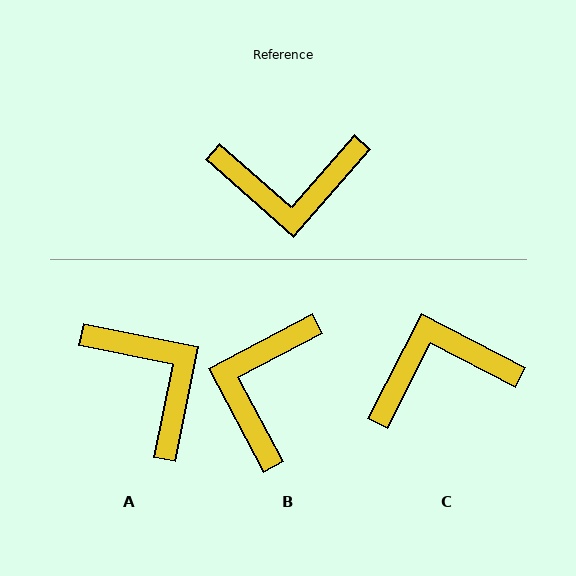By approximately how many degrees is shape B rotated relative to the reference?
Approximately 111 degrees clockwise.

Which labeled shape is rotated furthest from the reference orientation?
C, about 166 degrees away.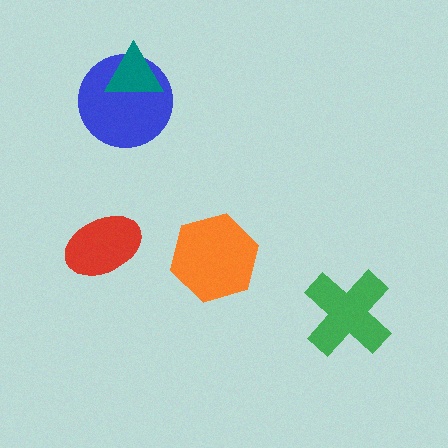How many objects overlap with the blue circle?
1 object overlaps with the blue circle.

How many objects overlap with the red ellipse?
0 objects overlap with the red ellipse.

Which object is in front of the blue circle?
The teal triangle is in front of the blue circle.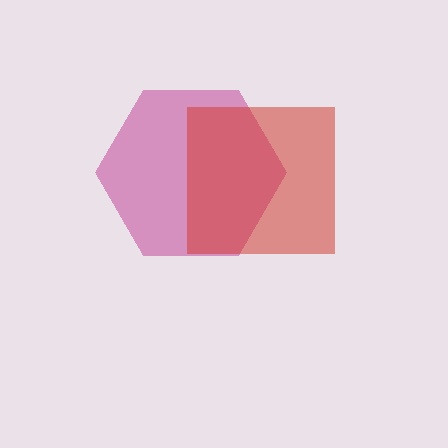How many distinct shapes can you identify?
There are 2 distinct shapes: a magenta hexagon, a red square.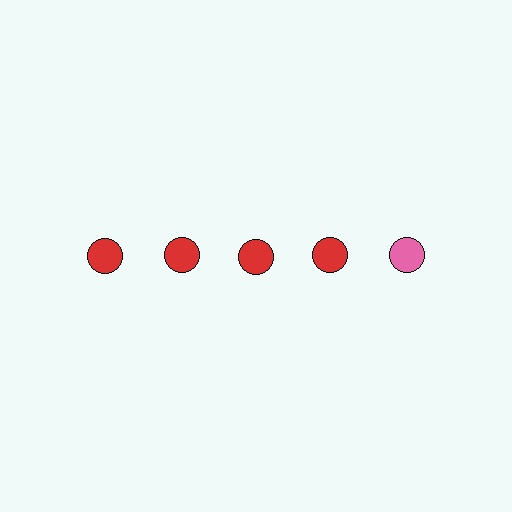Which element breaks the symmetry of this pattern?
The pink circle in the top row, rightmost column breaks the symmetry. All other shapes are red circles.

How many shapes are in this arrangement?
There are 5 shapes arranged in a grid pattern.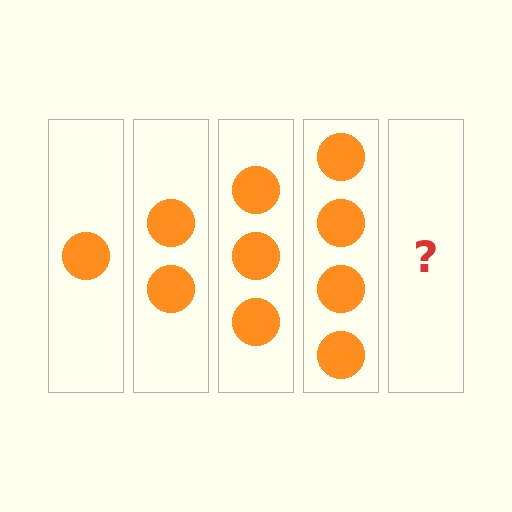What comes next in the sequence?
The next element should be 5 circles.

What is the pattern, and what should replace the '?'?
The pattern is that each step adds one more circle. The '?' should be 5 circles.